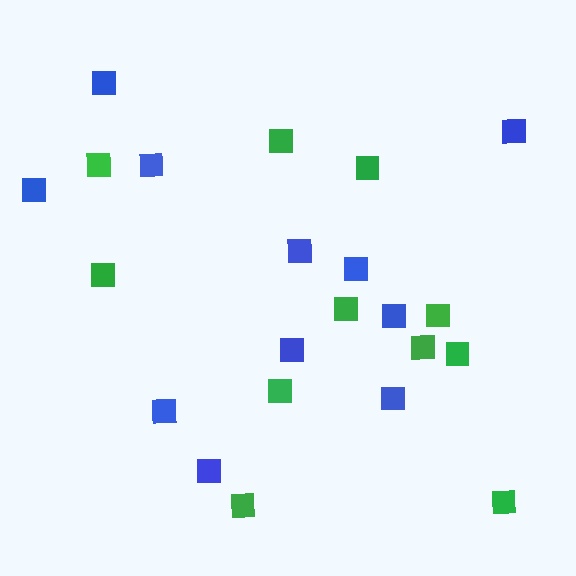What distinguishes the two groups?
There are 2 groups: one group of blue squares (11) and one group of green squares (11).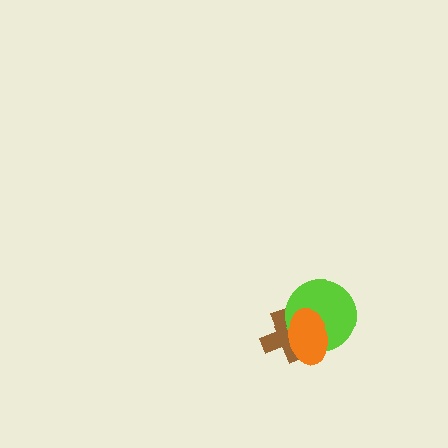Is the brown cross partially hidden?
Yes, it is partially covered by another shape.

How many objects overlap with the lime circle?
2 objects overlap with the lime circle.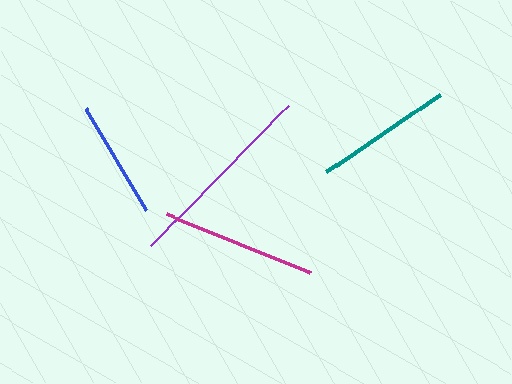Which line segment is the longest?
The purple line is the longest at approximately 197 pixels.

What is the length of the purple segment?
The purple segment is approximately 197 pixels long.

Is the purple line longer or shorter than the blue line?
The purple line is longer than the blue line.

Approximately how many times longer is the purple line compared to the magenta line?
The purple line is approximately 1.3 times the length of the magenta line.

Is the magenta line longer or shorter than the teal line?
The magenta line is longer than the teal line.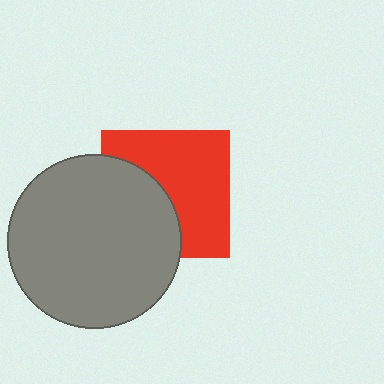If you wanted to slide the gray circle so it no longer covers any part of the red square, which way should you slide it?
Slide it left — that is the most direct way to separate the two shapes.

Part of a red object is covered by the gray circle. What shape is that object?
It is a square.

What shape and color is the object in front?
The object in front is a gray circle.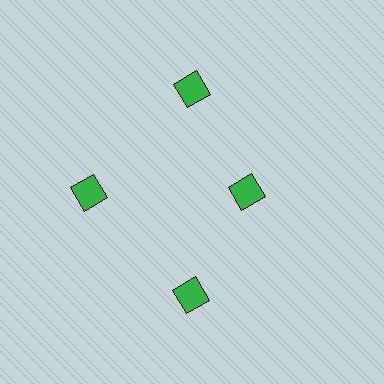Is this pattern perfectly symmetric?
No. The 4 green diamonds are arranged in a ring, but one element near the 3 o'clock position is pulled inward toward the center, breaking the 4-fold rotational symmetry.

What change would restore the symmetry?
The symmetry would be restored by moving it outward, back onto the ring so that all 4 diamonds sit at equal angles and equal distance from the center.